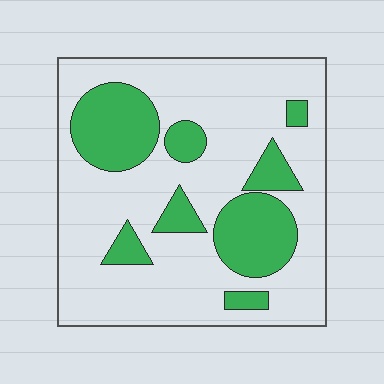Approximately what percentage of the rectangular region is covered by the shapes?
Approximately 25%.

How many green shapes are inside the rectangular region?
8.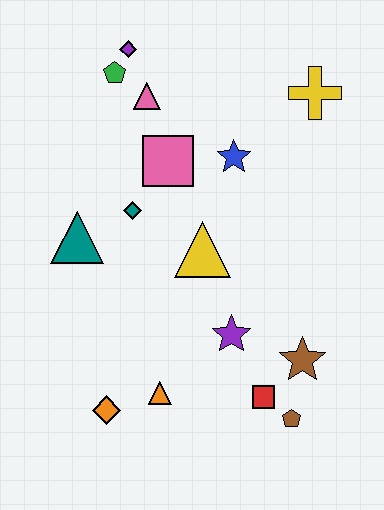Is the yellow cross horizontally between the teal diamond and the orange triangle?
No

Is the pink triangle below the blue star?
No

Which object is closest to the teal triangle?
The teal diamond is closest to the teal triangle.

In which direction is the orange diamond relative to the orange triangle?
The orange diamond is to the left of the orange triangle.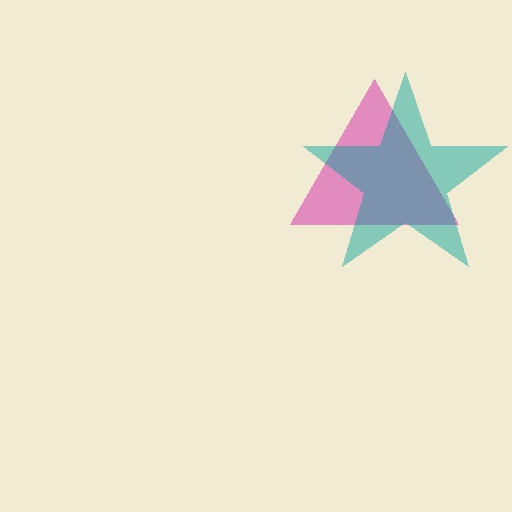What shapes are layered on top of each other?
The layered shapes are: a pink triangle, a teal star.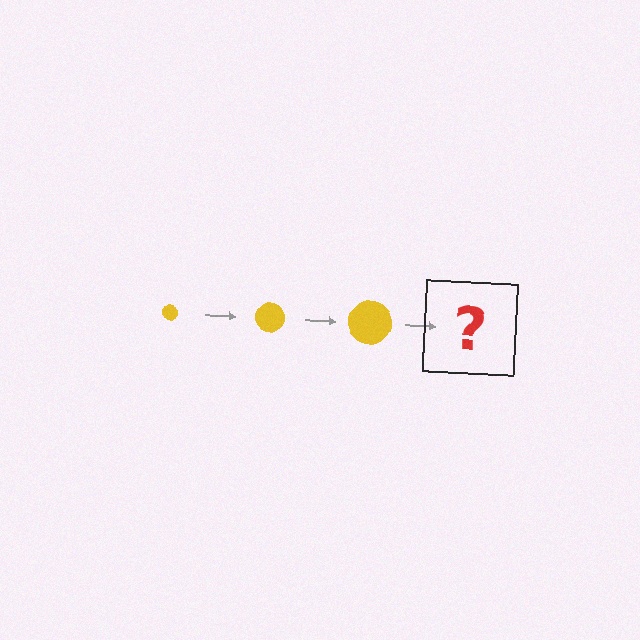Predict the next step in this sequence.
The next step is a yellow circle, larger than the previous one.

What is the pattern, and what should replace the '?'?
The pattern is that the circle gets progressively larger each step. The '?' should be a yellow circle, larger than the previous one.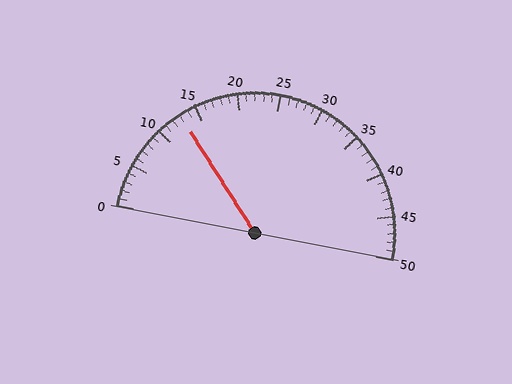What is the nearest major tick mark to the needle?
The nearest major tick mark is 15.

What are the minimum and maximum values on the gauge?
The gauge ranges from 0 to 50.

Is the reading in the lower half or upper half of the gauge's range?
The reading is in the lower half of the range (0 to 50).